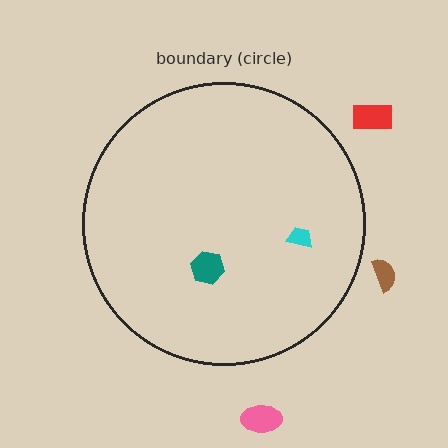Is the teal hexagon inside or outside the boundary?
Inside.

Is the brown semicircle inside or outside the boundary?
Outside.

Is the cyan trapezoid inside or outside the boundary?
Inside.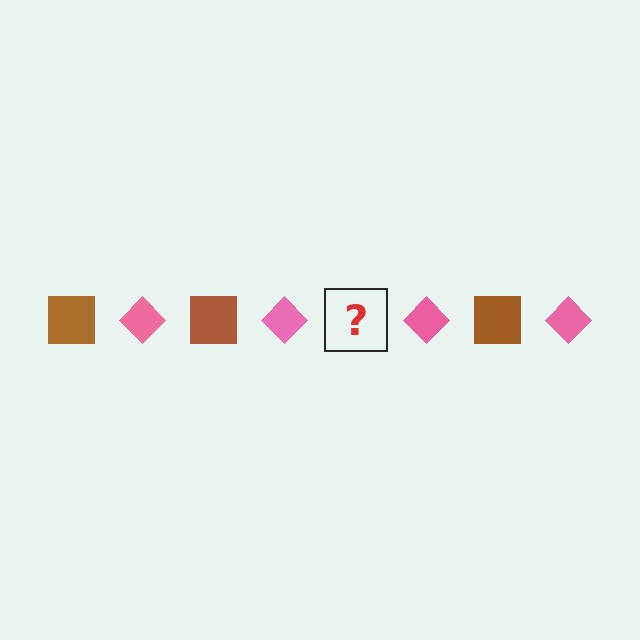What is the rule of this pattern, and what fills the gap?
The rule is that the pattern alternates between brown square and pink diamond. The gap should be filled with a brown square.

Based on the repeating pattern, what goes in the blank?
The blank should be a brown square.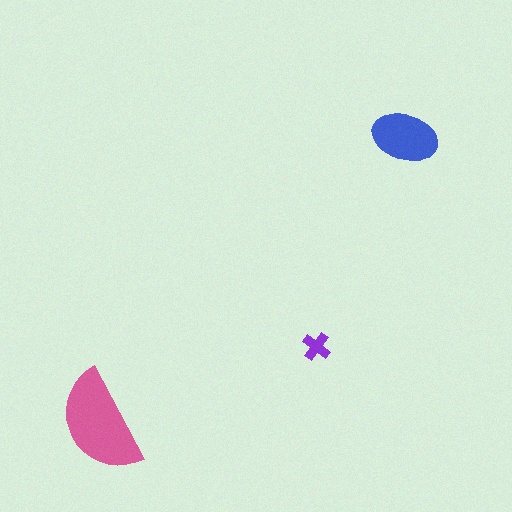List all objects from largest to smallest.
The pink semicircle, the blue ellipse, the purple cross.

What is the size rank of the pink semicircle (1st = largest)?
1st.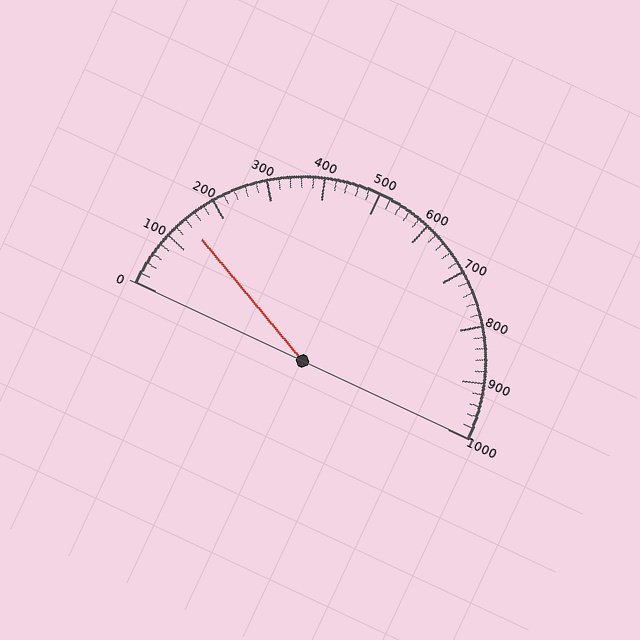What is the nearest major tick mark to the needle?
The nearest major tick mark is 100.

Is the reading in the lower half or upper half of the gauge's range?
The reading is in the lower half of the range (0 to 1000).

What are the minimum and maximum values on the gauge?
The gauge ranges from 0 to 1000.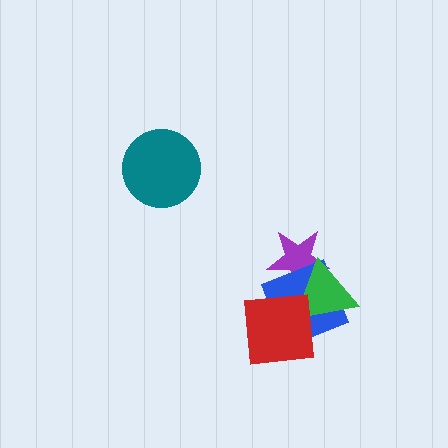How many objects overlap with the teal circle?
0 objects overlap with the teal circle.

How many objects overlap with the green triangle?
3 objects overlap with the green triangle.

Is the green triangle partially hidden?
Yes, it is partially covered by another shape.